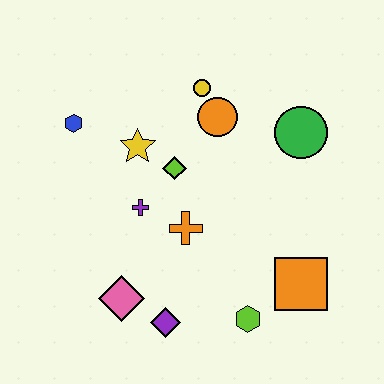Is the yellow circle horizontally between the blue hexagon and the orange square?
Yes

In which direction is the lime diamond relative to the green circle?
The lime diamond is to the left of the green circle.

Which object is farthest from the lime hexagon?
The blue hexagon is farthest from the lime hexagon.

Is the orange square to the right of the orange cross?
Yes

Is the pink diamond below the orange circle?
Yes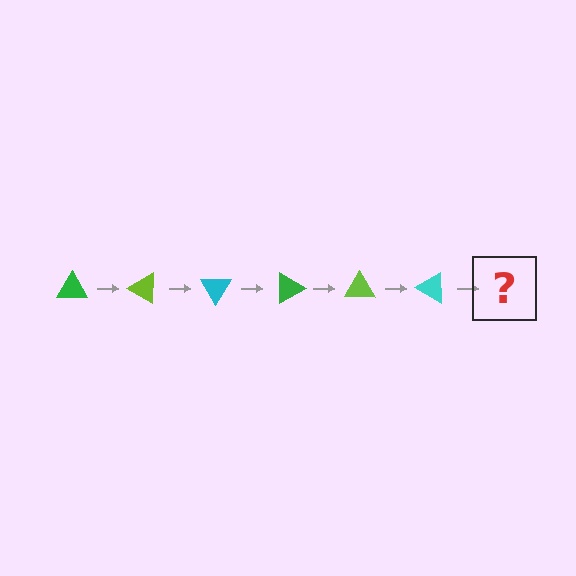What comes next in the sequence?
The next element should be a green triangle, rotated 180 degrees from the start.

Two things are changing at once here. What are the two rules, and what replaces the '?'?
The two rules are that it rotates 30 degrees each step and the color cycles through green, lime, and cyan. The '?' should be a green triangle, rotated 180 degrees from the start.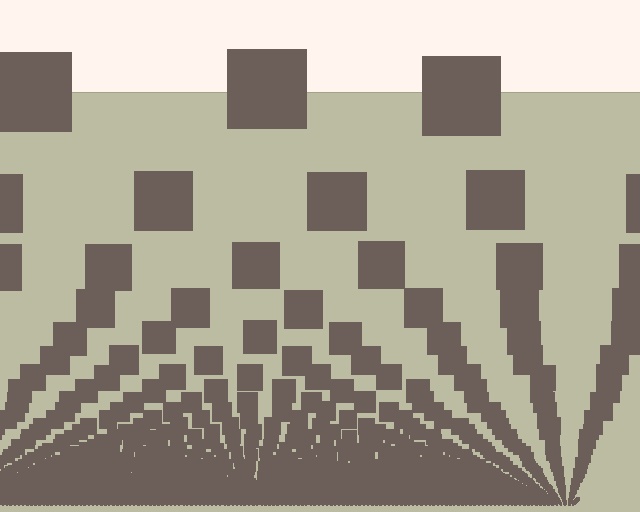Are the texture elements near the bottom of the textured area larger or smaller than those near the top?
Smaller. The gradient is inverted — elements near the bottom are smaller and denser.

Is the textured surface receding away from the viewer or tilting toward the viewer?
The surface appears to tilt toward the viewer. Texture elements get larger and sparser toward the top.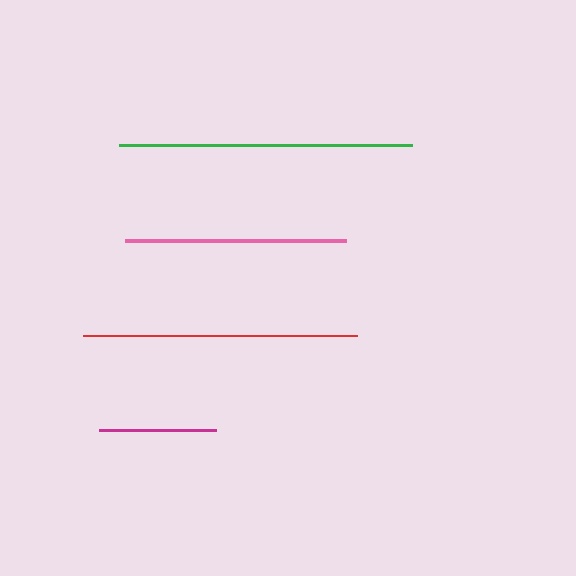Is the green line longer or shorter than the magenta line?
The green line is longer than the magenta line.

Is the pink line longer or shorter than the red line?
The red line is longer than the pink line.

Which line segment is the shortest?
The magenta line is the shortest at approximately 117 pixels.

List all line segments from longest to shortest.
From longest to shortest: green, red, pink, magenta.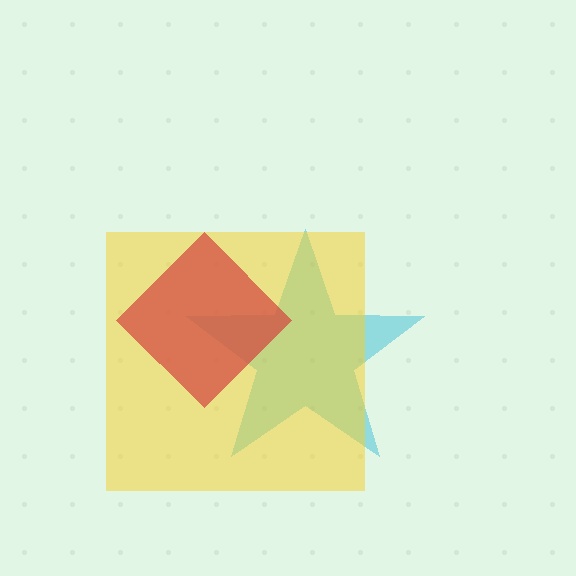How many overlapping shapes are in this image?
There are 3 overlapping shapes in the image.